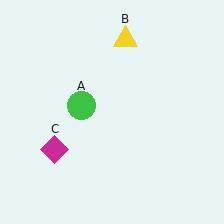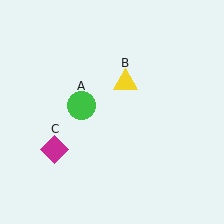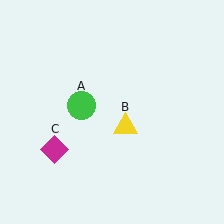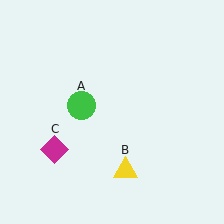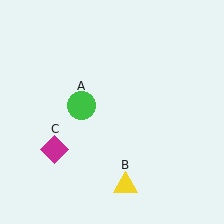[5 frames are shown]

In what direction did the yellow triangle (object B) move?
The yellow triangle (object B) moved down.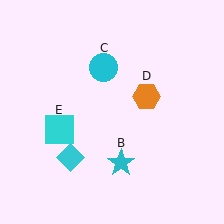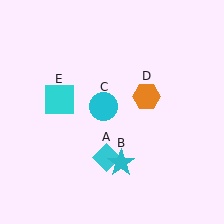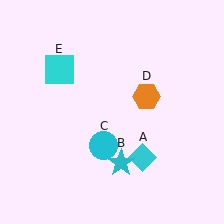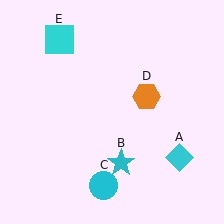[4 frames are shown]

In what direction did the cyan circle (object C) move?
The cyan circle (object C) moved down.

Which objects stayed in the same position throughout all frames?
Cyan star (object B) and orange hexagon (object D) remained stationary.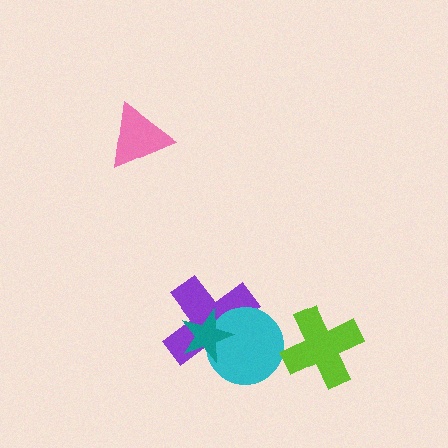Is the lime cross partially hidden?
No, no other shape covers it.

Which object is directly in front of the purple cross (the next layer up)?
The cyan circle is directly in front of the purple cross.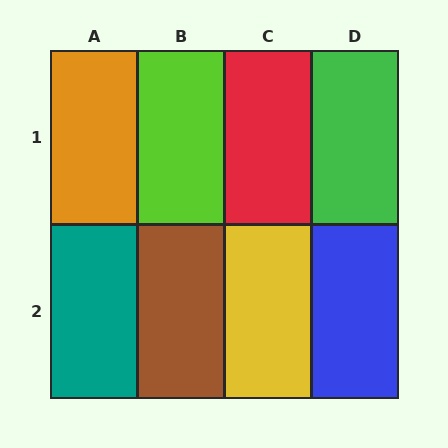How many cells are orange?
1 cell is orange.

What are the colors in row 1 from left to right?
Orange, lime, red, green.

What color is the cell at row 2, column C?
Yellow.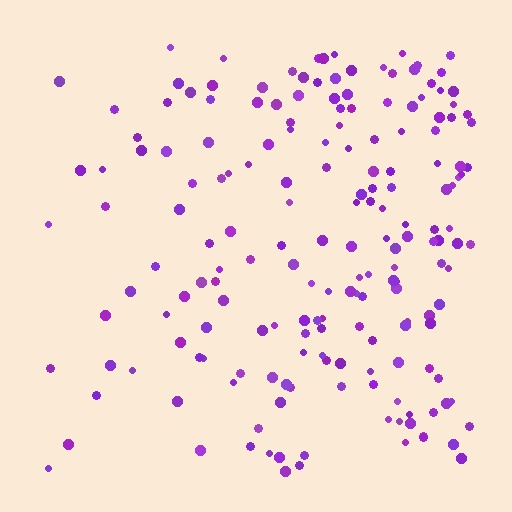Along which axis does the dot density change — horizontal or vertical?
Horizontal.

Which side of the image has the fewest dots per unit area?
The left.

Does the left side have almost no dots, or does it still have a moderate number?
Still a moderate number, just noticeably fewer than the right.